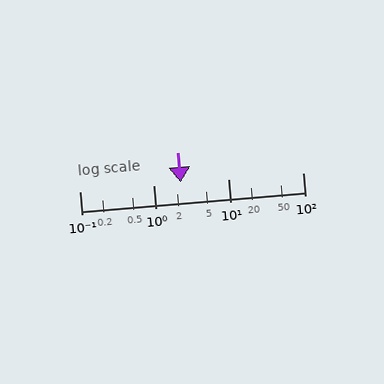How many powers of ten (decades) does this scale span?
The scale spans 3 decades, from 0.1 to 100.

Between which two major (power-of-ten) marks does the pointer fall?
The pointer is between 1 and 10.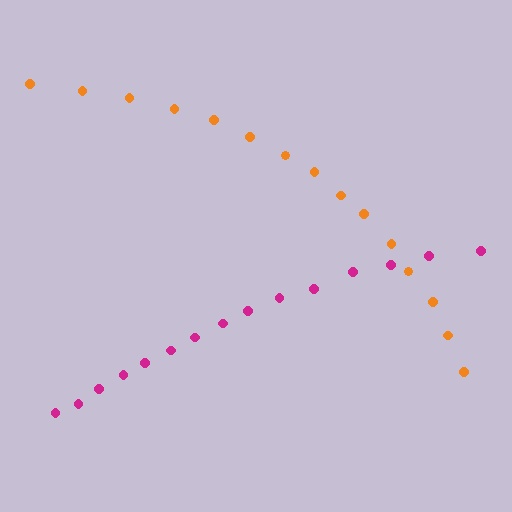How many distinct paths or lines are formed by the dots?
There are 2 distinct paths.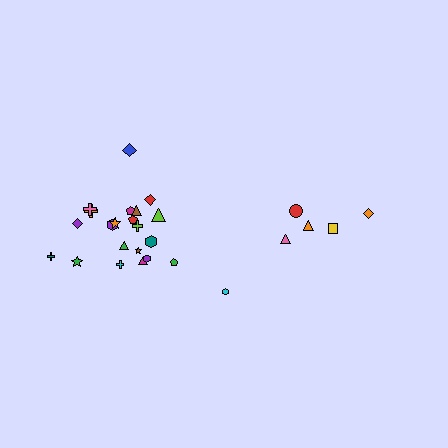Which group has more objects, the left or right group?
The left group.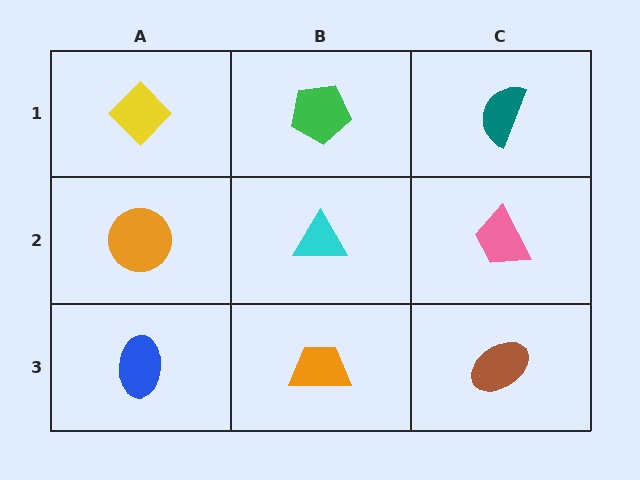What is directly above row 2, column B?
A green pentagon.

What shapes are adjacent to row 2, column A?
A yellow diamond (row 1, column A), a blue ellipse (row 3, column A), a cyan triangle (row 2, column B).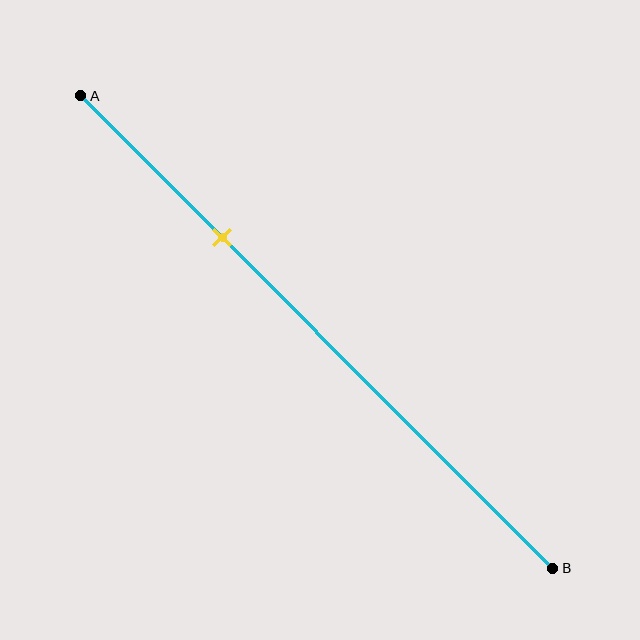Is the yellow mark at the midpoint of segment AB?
No, the mark is at about 30% from A, not at the 50% midpoint.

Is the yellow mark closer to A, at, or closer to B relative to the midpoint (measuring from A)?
The yellow mark is closer to point A than the midpoint of segment AB.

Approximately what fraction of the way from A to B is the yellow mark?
The yellow mark is approximately 30% of the way from A to B.